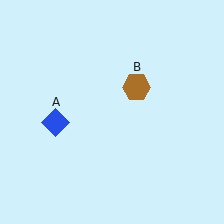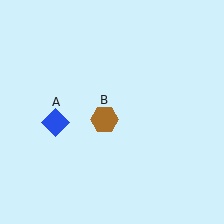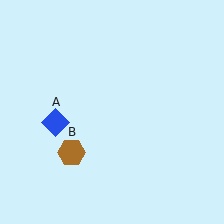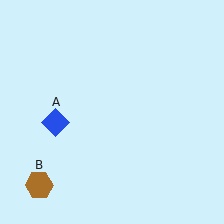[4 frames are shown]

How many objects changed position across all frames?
1 object changed position: brown hexagon (object B).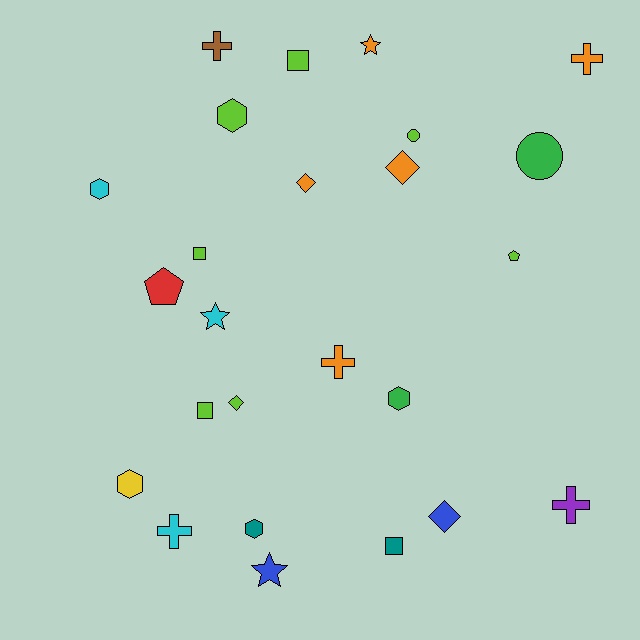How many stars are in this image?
There are 3 stars.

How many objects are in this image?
There are 25 objects.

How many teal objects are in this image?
There are 2 teal objects.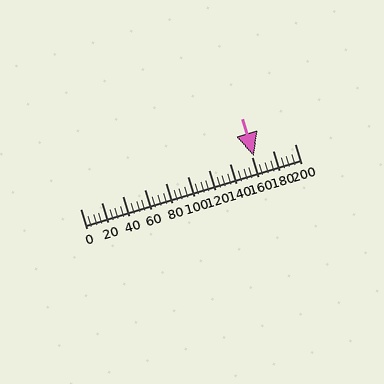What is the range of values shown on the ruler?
The ruler shows values from 0 to 200.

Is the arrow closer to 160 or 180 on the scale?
The arrow is closer to 160.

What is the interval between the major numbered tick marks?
The major tick marks are spaced 20 units apart.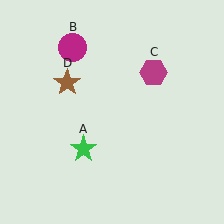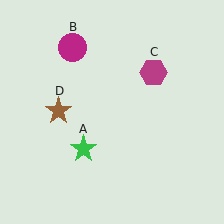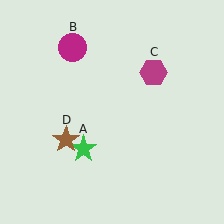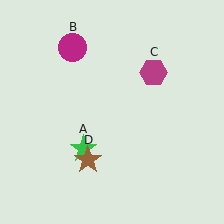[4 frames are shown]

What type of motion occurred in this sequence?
The brown star (object D) rotated counterclockwise around the center of the scene.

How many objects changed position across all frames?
1 object changed position: brown star (object D).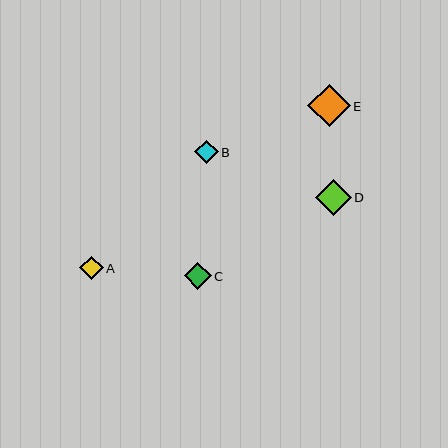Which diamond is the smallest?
Diamond B is the smallest with a size of approximately 23 pixels.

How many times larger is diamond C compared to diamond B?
Diamond C is approximately 1.2 times the size of diamond B.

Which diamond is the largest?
Diamond E is the largest with a size of approximately 42 pixels.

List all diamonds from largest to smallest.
From largest to smallest: E, D, C, A, B.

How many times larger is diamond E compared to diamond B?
Diamond E is approximately 1.8 times the size of diamond B.